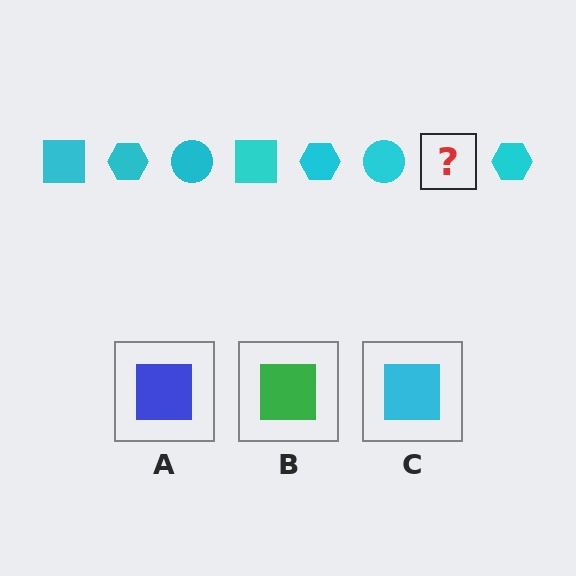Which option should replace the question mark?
Option C.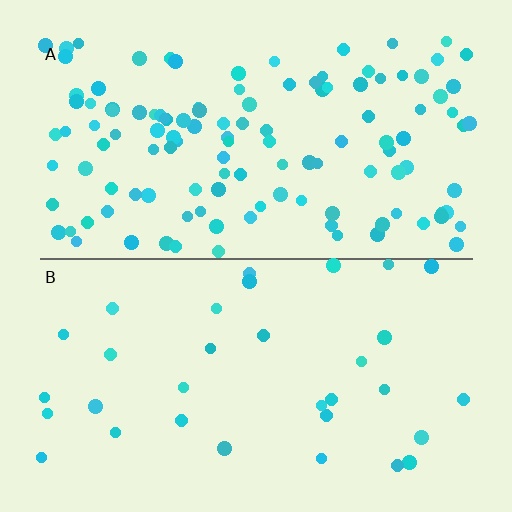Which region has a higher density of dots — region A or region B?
A (the top).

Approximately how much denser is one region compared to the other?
Approximately 3.7× — region A over region B.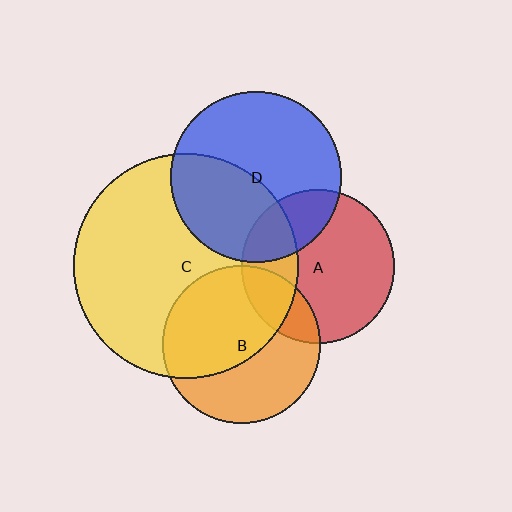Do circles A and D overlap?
Yes.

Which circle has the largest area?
Circle C (yellow).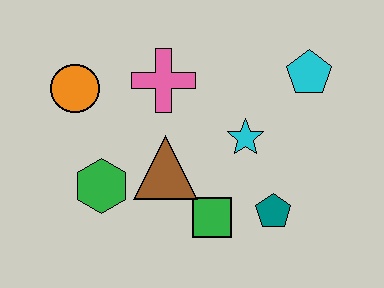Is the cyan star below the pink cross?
Yes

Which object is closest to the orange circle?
The pink cross is closest to the orange circle.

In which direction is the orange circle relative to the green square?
The orange circle is to the left of the green square.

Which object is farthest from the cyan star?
The orange circle is farthest from the cyan star.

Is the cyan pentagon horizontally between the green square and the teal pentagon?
No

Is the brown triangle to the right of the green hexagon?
Yes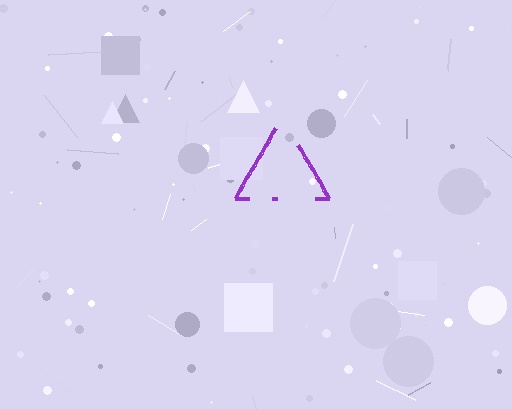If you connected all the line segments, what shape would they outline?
They would outline a triangle.